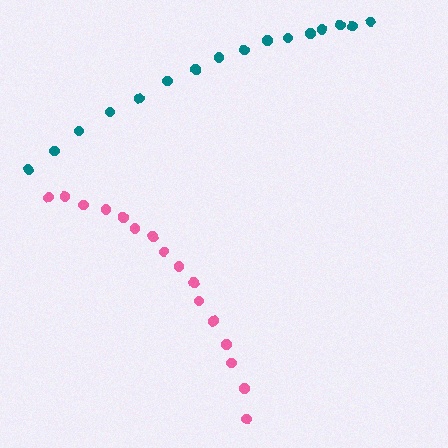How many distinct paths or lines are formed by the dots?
There are 2 distinct paths.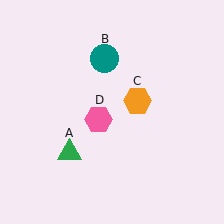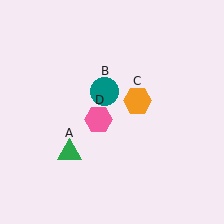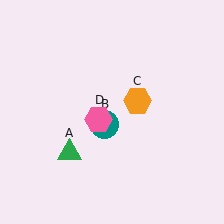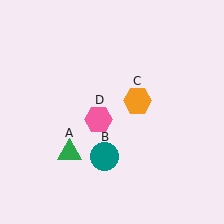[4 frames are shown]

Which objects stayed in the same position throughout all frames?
Green triangle (object A) and orange hexagon (object C) and pink hexagon (object D) remained stationary.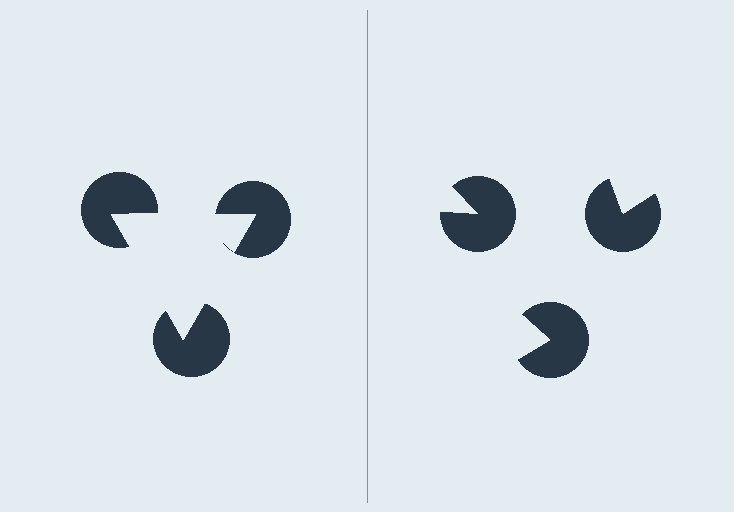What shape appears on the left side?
An illusory triangle.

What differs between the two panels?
The pac-man discs are positioned identically on both sides; only the wedge orientations differ. On the left they align to a triangle; on the right they are misaligned.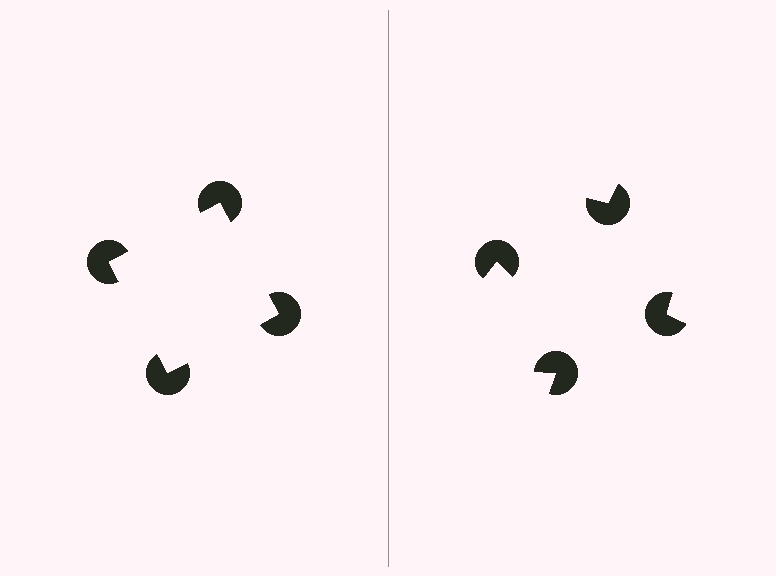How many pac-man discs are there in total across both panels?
8 — 4 on each side.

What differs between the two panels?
The pac-man discs are positioned identically on both sides; only the wedge orientations differ. On the left they align to a square; on the right they are misaligned.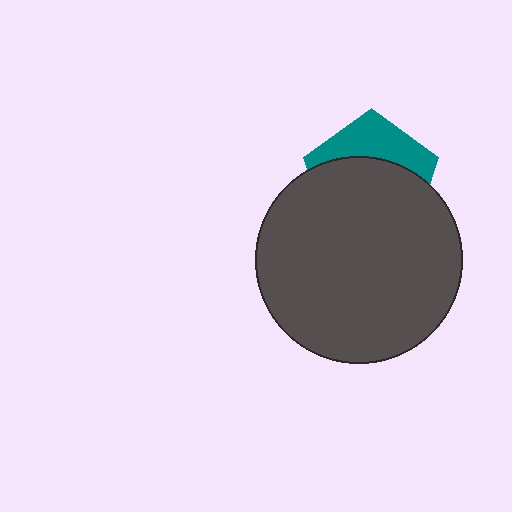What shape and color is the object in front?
The object in front is a dark gray circle.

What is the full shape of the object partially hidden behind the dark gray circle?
The partially hidden object is a teal pentagon.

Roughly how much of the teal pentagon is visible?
A small part of it is visible (roughly 34%).